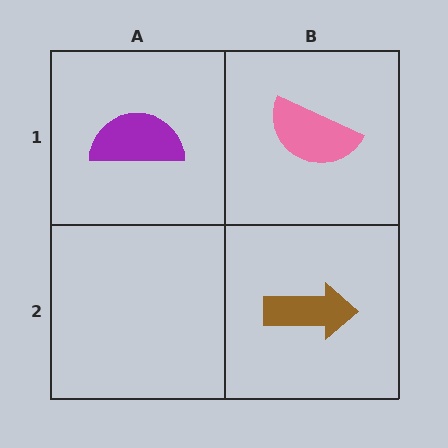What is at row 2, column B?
A brown arrow.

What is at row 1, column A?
A purple semicircle.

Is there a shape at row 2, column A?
No, that cell is empty.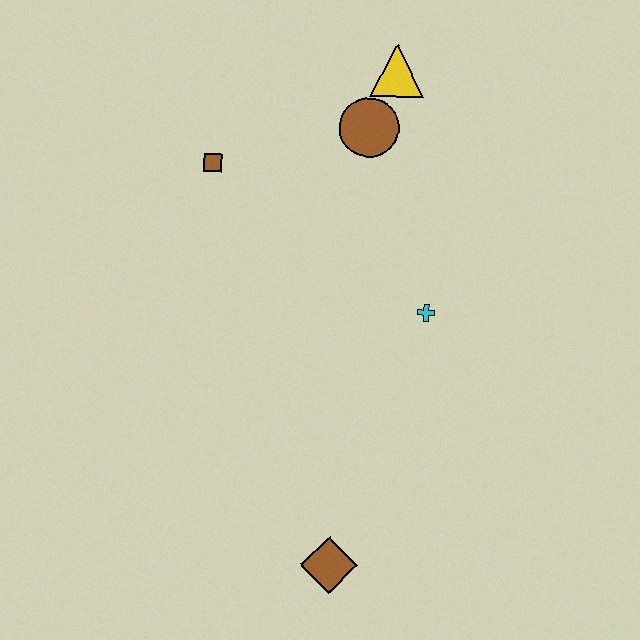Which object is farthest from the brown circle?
The brown diamond is farthest from the brown circle.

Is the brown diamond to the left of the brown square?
No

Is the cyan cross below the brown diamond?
No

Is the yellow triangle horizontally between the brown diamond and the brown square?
No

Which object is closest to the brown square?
The brown circle is closest to the brown square.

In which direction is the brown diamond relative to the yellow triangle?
The brown diamond is below the yellow triangle.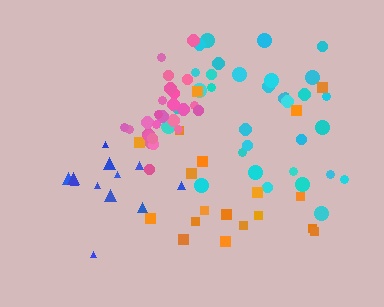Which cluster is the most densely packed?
Pink.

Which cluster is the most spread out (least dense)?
Orange.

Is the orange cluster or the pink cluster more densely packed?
Pink.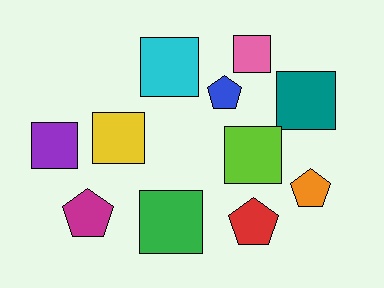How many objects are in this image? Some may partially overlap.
There are 11 objects.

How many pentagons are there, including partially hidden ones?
There are 4 pentagons.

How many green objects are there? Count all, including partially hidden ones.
There is 1 green object.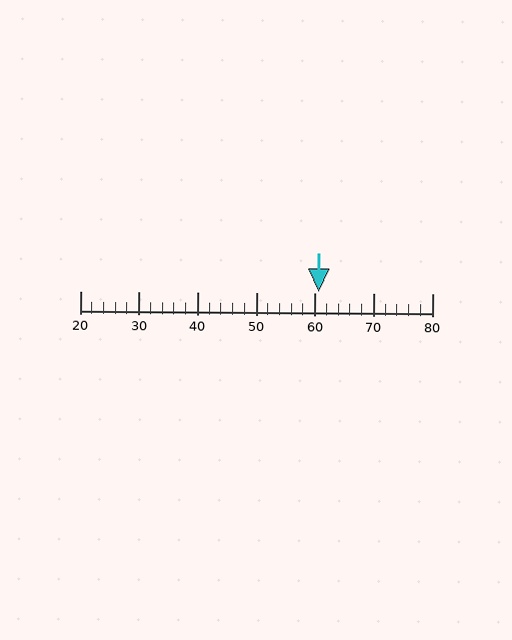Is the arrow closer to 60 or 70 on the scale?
The arrow is closer to 60.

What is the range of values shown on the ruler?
The ruler shows values from 20 to 80.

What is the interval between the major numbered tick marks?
The major tick marks are spaced 10 units apart.